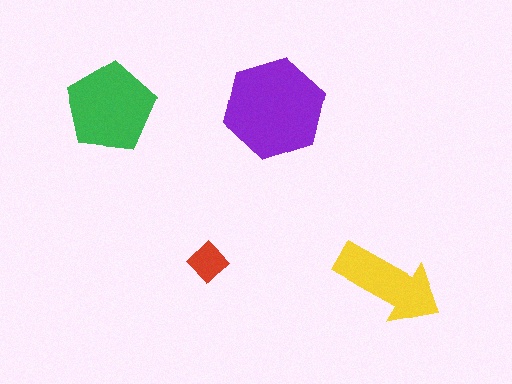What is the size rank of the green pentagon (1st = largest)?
2nd.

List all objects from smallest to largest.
The red diamond, the yellow arrow, the green pentagon, the purple hexagon.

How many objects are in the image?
There are 4 objects in the image.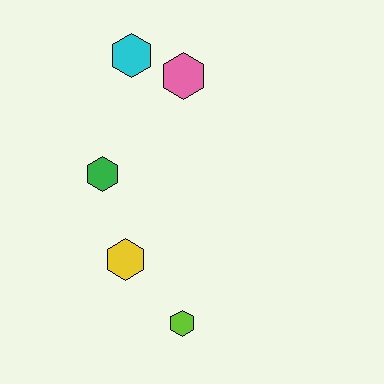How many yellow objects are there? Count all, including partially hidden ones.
There is 1 yellow object.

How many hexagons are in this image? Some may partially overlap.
There are 5 hexagons.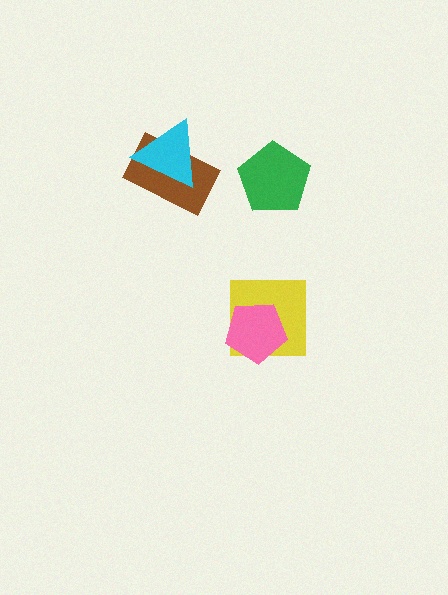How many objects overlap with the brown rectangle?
1 object overlaps with the brown rectangle.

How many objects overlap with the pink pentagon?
1 object overlaps with the pink pentagon.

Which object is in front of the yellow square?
The pink pentagon is in front of the yellow square.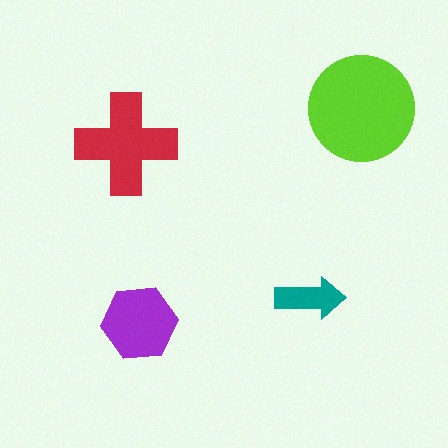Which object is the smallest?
The teal arrow.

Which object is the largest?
The lime circle.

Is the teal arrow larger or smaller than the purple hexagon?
Smaller.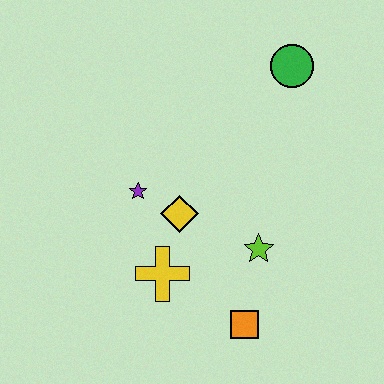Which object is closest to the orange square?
The lime star is closest to the orange square.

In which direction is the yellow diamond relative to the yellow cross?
The yellow diamond is above the yellow cross.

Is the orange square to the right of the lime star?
No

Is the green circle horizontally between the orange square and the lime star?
No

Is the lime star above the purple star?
No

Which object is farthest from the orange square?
The green circle is farthest from the orange square.